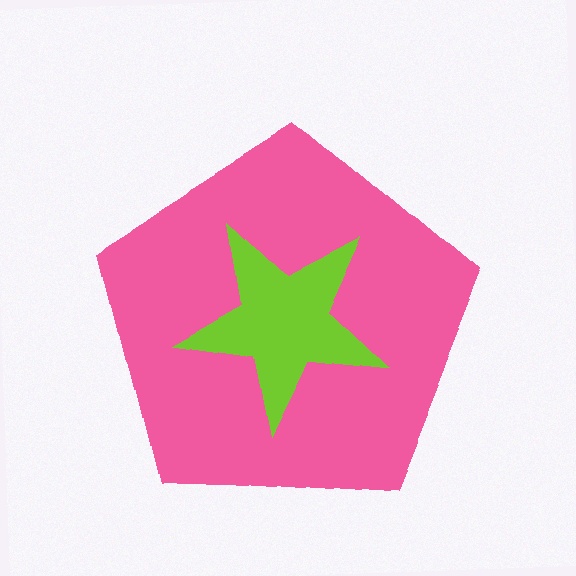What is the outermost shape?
The pink pentagon.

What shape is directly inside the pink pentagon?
The lime star.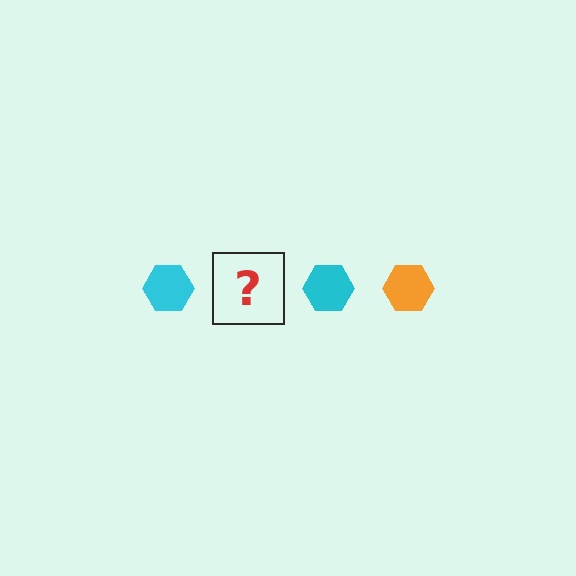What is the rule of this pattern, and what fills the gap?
The rule is that the pattern cycles through cyan, orange hexagons. The gap should be filled with an orange hexagon.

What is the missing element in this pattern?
The missing element is an orange hexagon.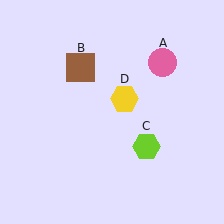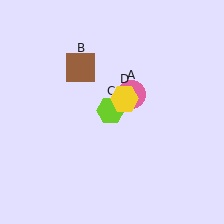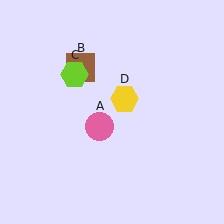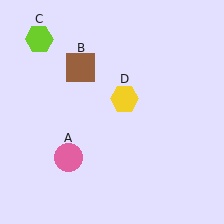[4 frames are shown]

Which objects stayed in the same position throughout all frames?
Brown square (object B) and yellow hexagon (object D) remained stationary.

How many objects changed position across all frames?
2 objects changed position: pink circle (object A), lime hexagon (object C).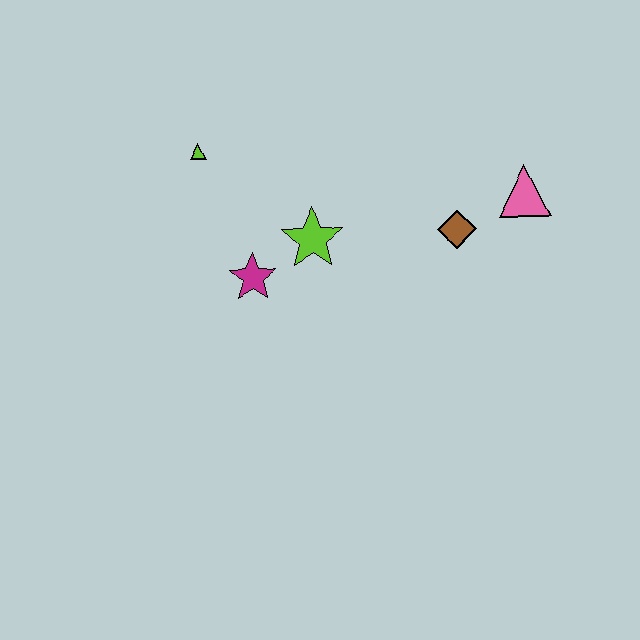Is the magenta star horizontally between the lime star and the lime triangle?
Yes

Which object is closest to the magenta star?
The lime star is closest to the magenta star.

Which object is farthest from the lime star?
The pink triangle is farthest from the lime star.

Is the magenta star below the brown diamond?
Yes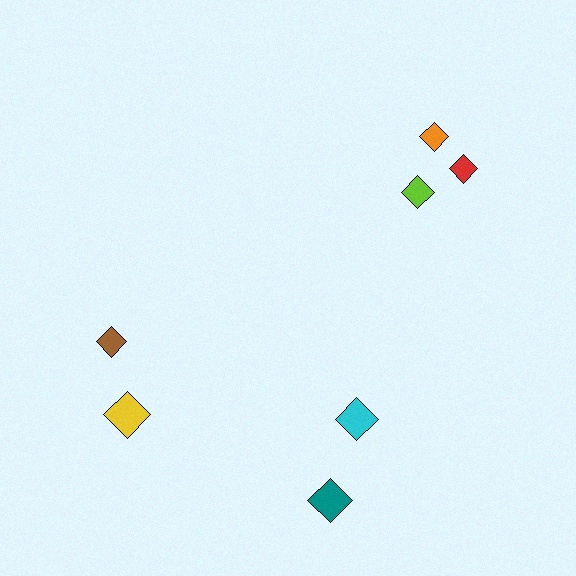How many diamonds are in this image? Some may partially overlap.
There are 7 diamonds.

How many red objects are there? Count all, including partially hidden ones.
There is 1 red object.